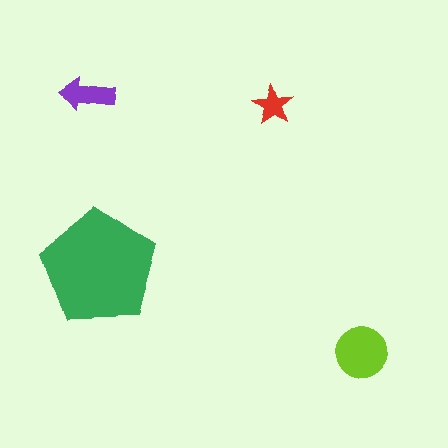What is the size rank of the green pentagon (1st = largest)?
1st.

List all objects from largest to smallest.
The green pentagon, the lime circle, the purple arrow, the red star.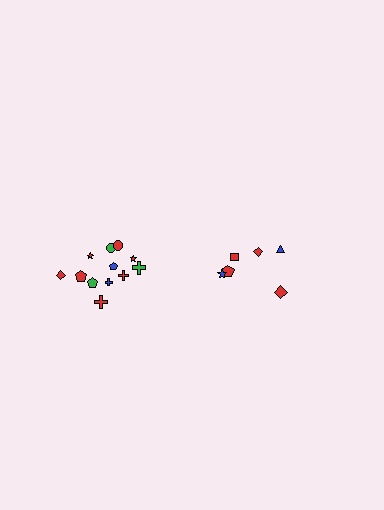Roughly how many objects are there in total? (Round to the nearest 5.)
Roughly 20 objects in total.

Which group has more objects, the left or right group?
The left group.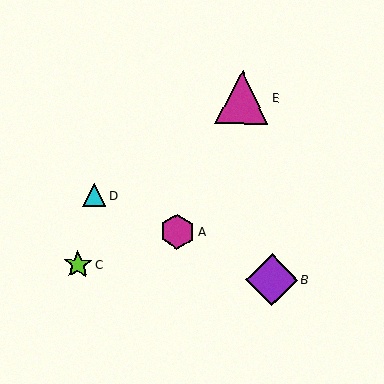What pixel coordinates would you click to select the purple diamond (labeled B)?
Click at (272, 280) to select the purple diamond B.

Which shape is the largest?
The magenta triangle (labeled E) is the largest.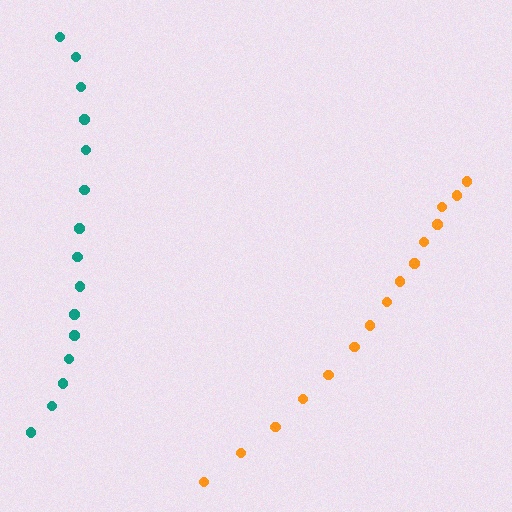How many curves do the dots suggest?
There are 2 distinct paths.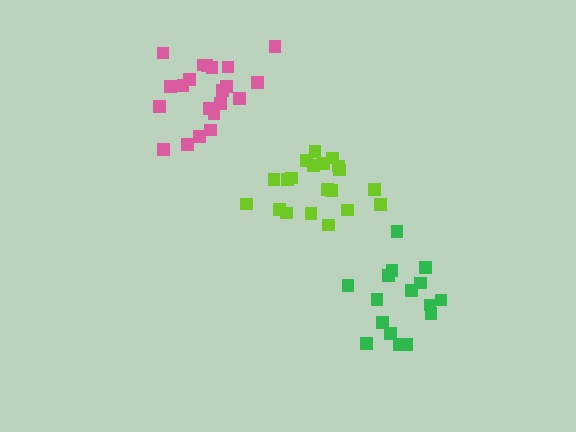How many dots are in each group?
Group 1: 20 dots, Group 2: 21 dots, Group 3: 16 dots (57 total).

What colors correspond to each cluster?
The clusters are colored: lime, pink, green.